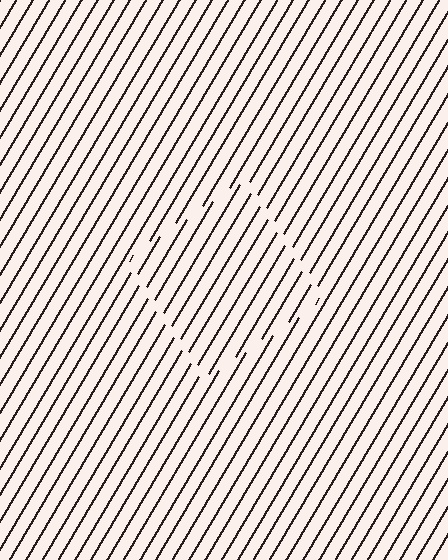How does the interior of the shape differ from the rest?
The interior of the shape contains the same grating, shifted by half a period — the contour is defined by the phase discontinuity where line-ends from the inner and outer gratings abut.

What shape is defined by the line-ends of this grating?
An illusory square. The interior of the shape contains the same grating, shifted by half a period — the contour is defined by the phase discontinuity where line-ends from the inner and outer gratings abut.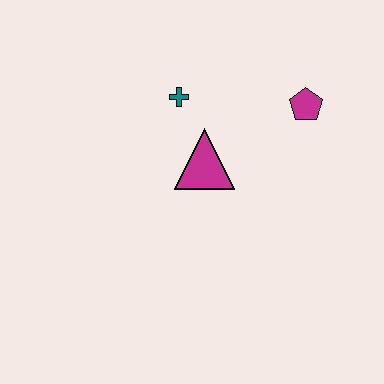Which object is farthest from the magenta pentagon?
The teal cross is farthest from the magenta pentagon.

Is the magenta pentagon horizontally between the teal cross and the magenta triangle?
No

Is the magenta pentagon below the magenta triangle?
No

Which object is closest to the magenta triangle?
The teal cross is closest to the magenta triangle.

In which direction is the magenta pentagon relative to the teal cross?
The magenta pentagon is to the right of the teal cross.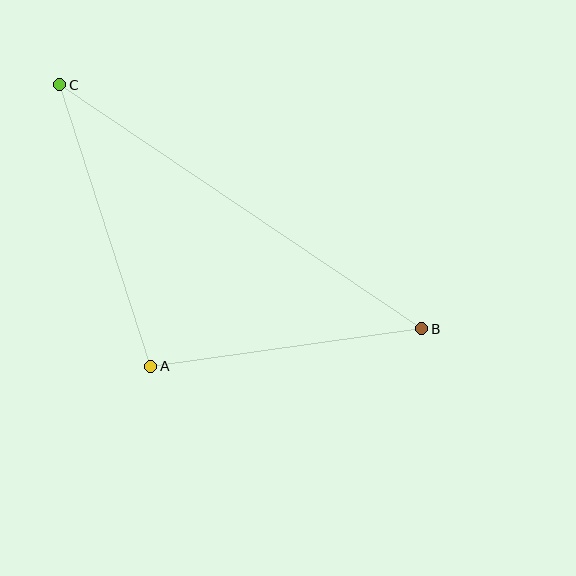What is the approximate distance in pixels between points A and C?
The distance between A and C is approximately 296 pixels.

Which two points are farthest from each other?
Points B and C are farthest from each other.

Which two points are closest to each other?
Points A and B are closest to each other.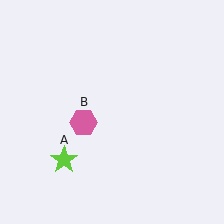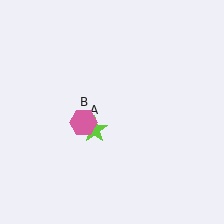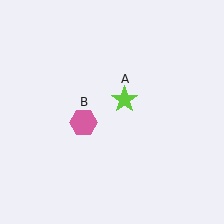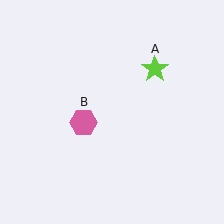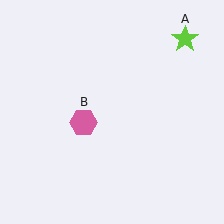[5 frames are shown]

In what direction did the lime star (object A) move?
The lime star (object A) moved up and to the right.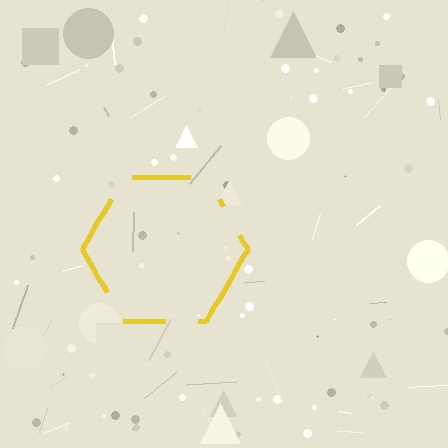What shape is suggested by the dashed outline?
The dashed outline suggests a hexagon.